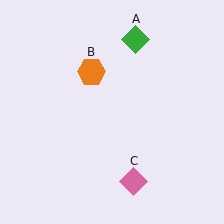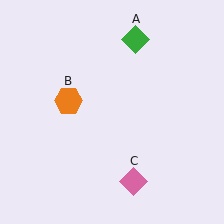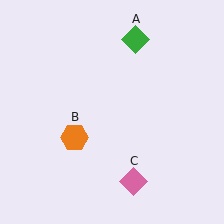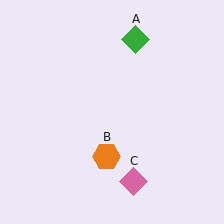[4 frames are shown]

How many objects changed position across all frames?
1 object changed position: orange hexagon (object B).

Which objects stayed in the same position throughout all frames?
Green diamond (object A) and pink diamond (object C) remained stationary.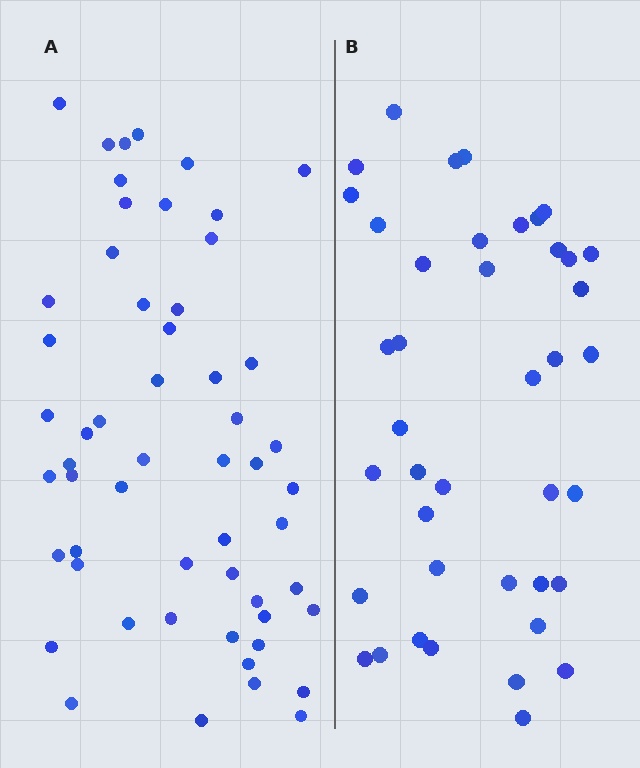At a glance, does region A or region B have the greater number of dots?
Region A (the left region) has more dots.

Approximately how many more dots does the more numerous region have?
Region A has approximately 15 more dots than region B.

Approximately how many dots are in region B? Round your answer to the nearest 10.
About 40 dots. (The exact count is 41, which rounds to 40.)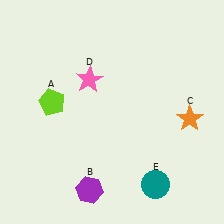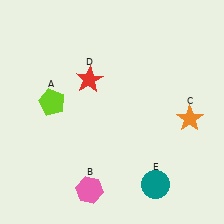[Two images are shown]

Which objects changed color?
B changed from purple to pink. D changed from pink to red.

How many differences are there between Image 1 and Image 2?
There are 2 differences between the two images.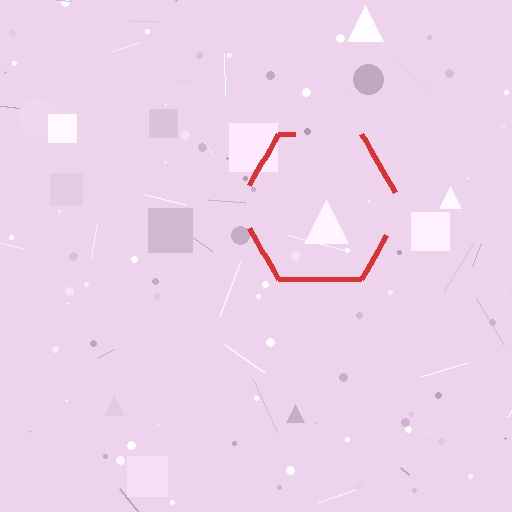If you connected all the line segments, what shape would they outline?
They would outline a hexagon.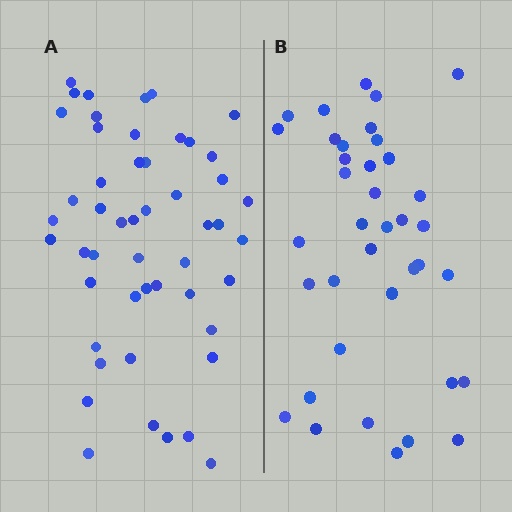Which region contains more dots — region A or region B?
Region A (the left region) has more dots.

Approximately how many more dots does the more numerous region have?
Region A has roughly 12 or so more dots than region B.